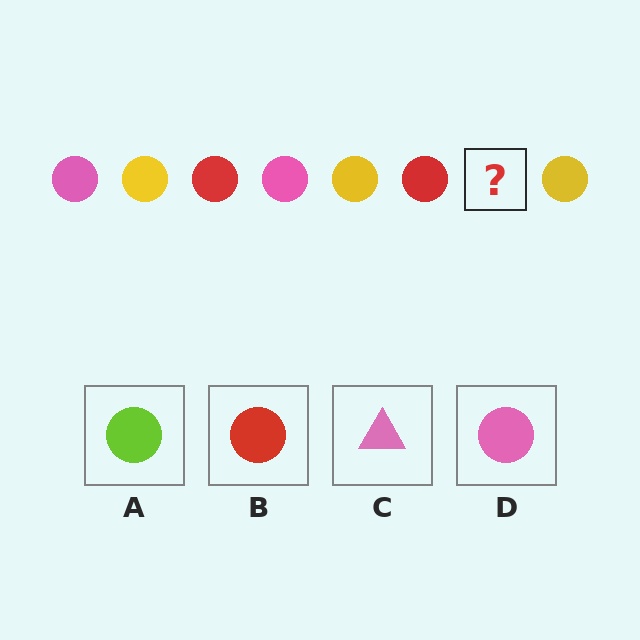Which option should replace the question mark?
Option D.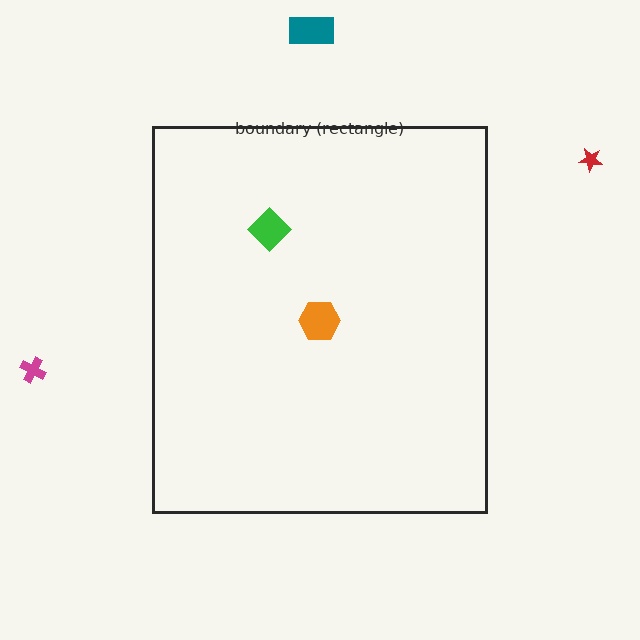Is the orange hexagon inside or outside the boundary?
Inside.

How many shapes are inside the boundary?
2 inside, 3 outside.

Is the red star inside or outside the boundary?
Outside.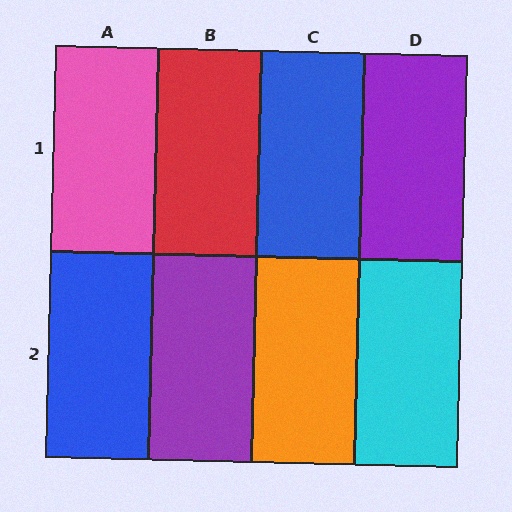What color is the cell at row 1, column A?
Pink.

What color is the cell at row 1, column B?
Red.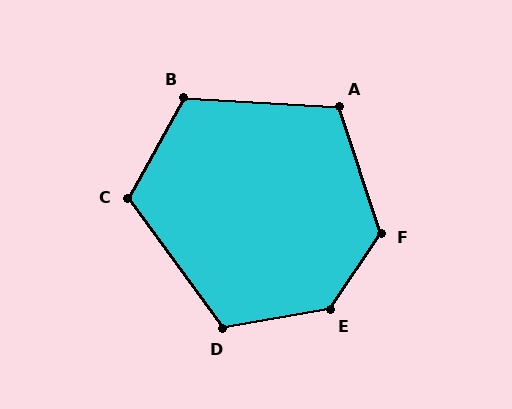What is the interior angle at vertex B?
Approximately 116 degrees (obtuse).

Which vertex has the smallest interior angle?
A, at approximately 111 degrees.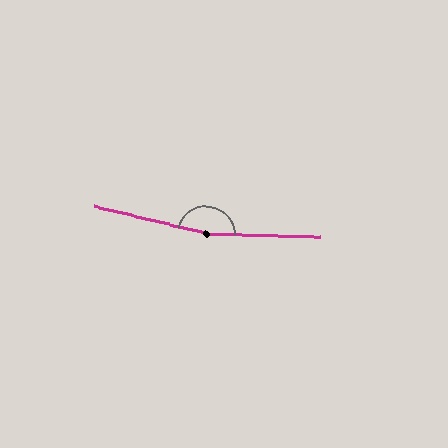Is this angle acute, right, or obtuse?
It is obtuse.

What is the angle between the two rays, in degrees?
Approximately 167 degrees.